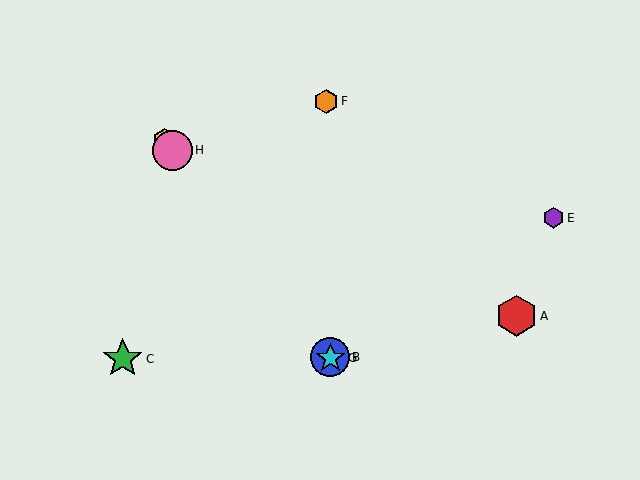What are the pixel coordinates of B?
Object B is at (330, 357).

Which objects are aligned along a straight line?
Objects B, D, G, H are aligned along a straight line.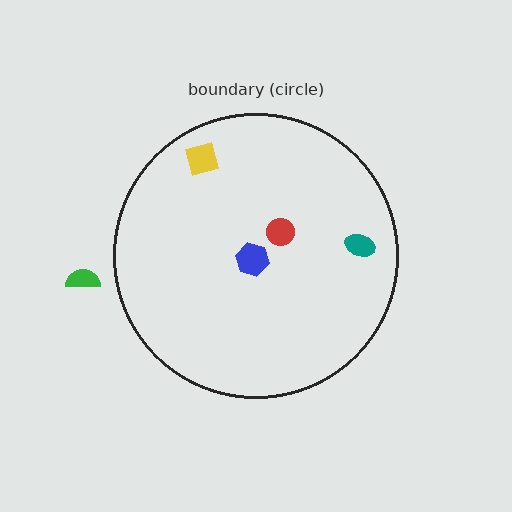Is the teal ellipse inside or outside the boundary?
Inside.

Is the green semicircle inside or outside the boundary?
Outside.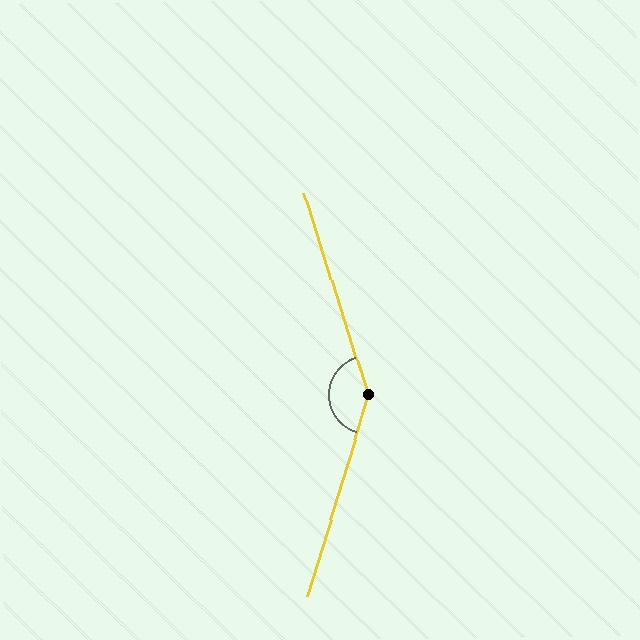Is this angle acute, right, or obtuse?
It is obtuse.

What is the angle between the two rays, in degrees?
Approximately 145 degrees.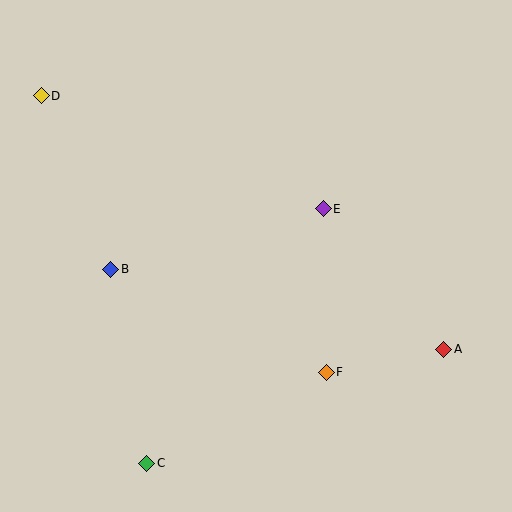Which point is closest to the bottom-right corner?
Point A is closest to the bottom-right corner.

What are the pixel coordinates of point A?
Point A is at (444, 349).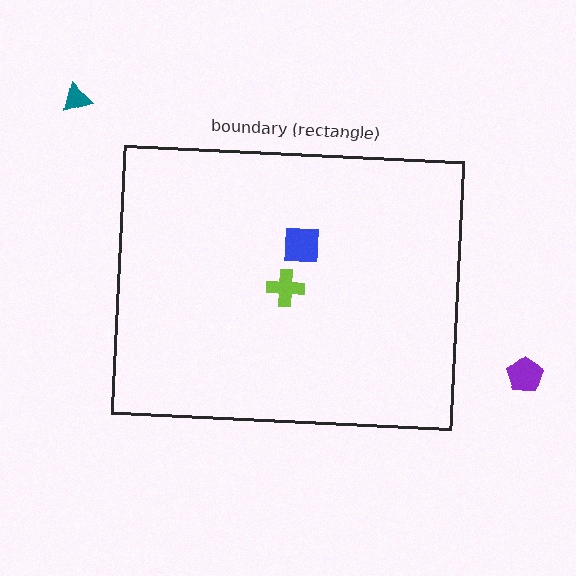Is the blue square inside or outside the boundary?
Inside.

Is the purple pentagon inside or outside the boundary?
Outside.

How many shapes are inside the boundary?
2 inside, 2 outside.